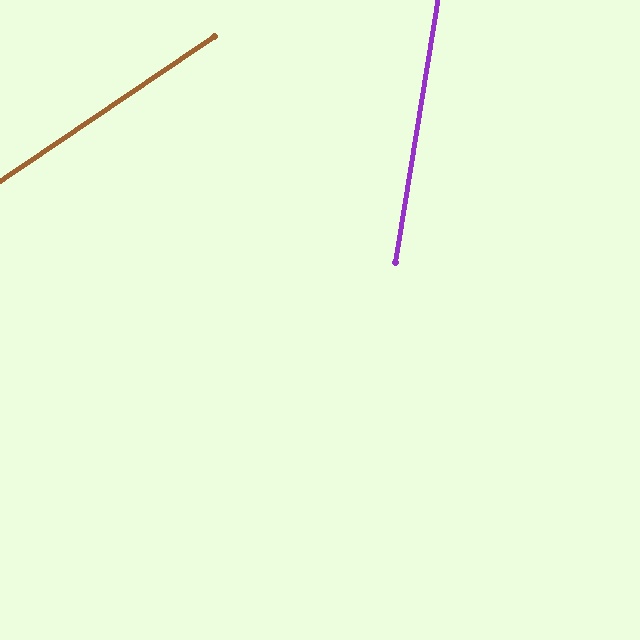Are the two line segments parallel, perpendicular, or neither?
Neither parallel nor perpendicular — they differ by about 47°.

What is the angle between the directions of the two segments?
Approximately 47 degrees.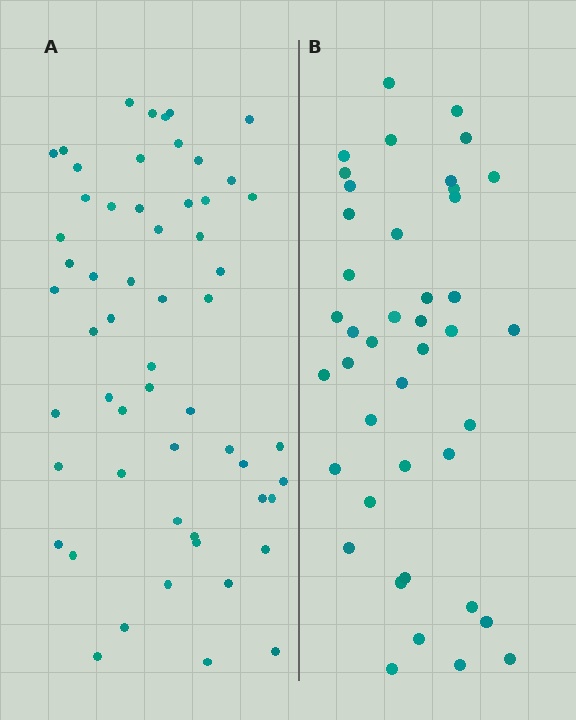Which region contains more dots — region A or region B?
Region A (the left region) has more dots.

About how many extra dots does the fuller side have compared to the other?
Region A has approximately 15 more dots than region B.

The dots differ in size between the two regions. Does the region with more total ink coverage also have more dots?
No. Region B has more total ink coverage because its dots are larger, but region A actually contains more individual dots. Total area can be misleading — the number of items is what matters here.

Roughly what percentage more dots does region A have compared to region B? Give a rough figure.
About 35% more.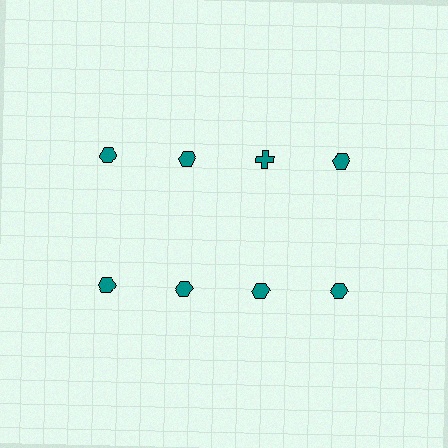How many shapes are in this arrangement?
There are 8 shapes arranged in a grid pattern.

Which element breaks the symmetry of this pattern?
The teal cross in the top row, center column breaks the symmetry. All other shapes are teal hexagons.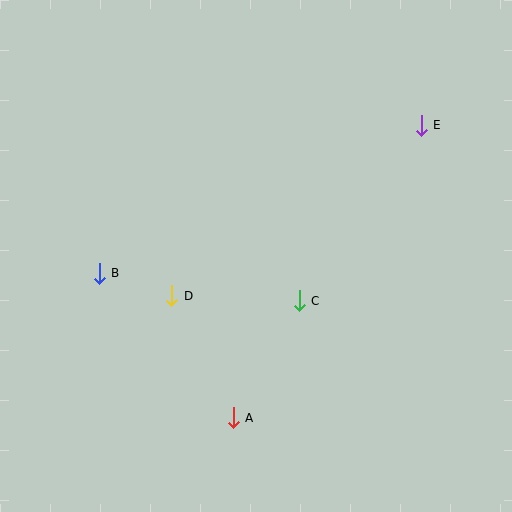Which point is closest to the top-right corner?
Point E is closest to the top-right corner.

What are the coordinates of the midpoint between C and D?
The midpoint between C and D is at (235, 298).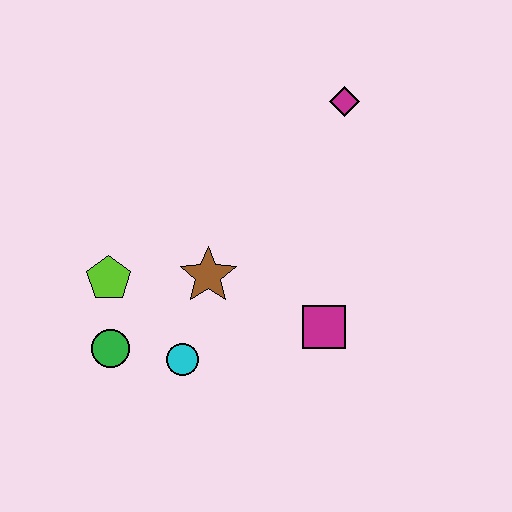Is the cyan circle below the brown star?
Yes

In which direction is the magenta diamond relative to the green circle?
The magenta diamond is above the green circle.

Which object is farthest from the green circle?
The magenta diamond is farthest from the green circle.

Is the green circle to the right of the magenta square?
No